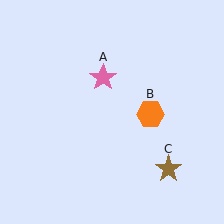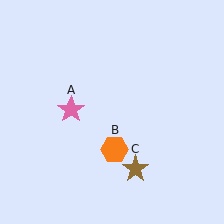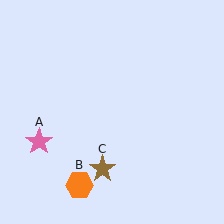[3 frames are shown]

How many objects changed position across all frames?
3 objects changed position: pink star (object A), orange hexagon (object B), brown star (object C).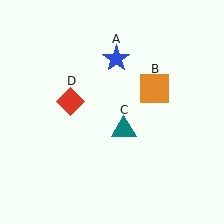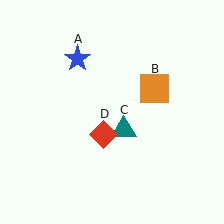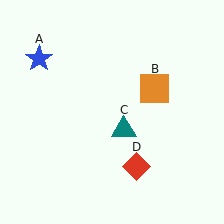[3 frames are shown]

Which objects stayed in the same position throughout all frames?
Orange square (object B) and teal triangle (object C) remained stationary.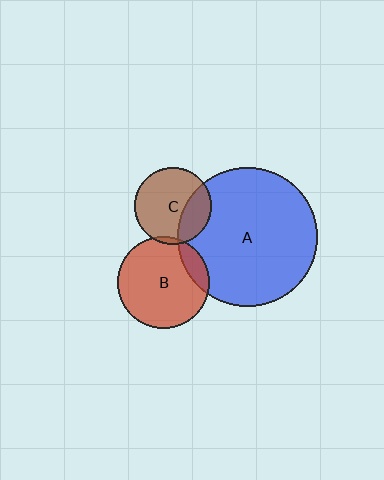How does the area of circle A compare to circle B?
Approximately 2.3 times.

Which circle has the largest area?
Circle A (blue).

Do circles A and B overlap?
Yes.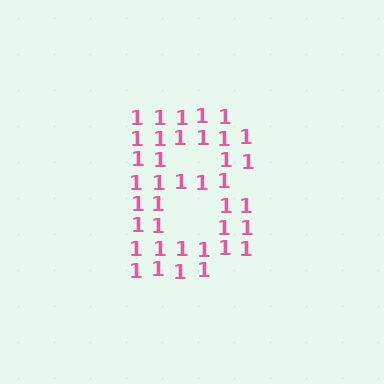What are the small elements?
The small elements are digit 1's.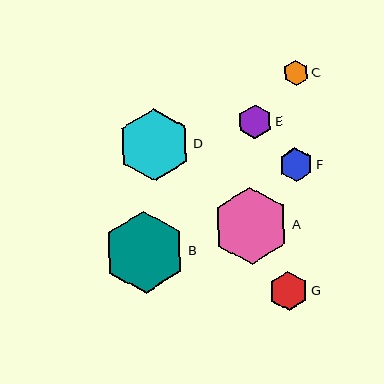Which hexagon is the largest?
Hexagon B is the largest with a size of approximately 82 pixels.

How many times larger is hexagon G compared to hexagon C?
Hexagon G is approximately 1.5 times the size of hexagon C.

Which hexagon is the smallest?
Hexagon C is the smallest with a size of approximately 25 pixels.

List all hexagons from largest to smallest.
From largest to smallest: B, A, D, G, E, F, C.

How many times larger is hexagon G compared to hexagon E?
Hexagon G is approximately 1.1 times the size of hexagon E.